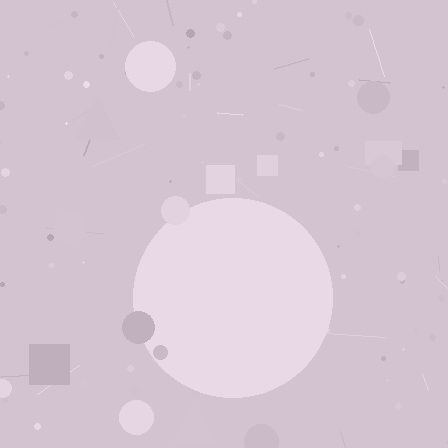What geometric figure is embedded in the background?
A circle is embedded in the background.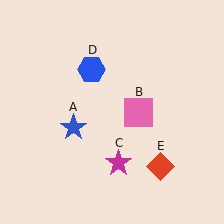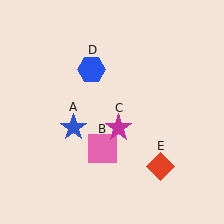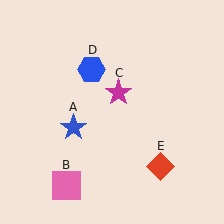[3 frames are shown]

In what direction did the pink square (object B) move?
The pink square (object B) moved down and to the left.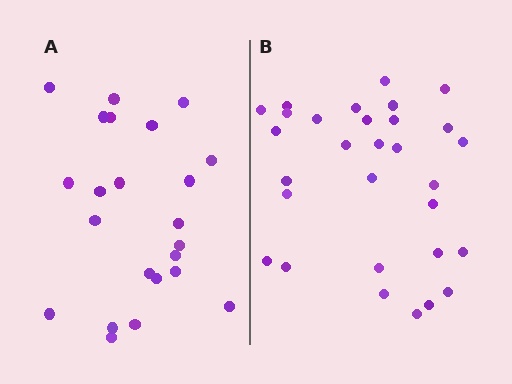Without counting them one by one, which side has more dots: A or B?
Region B (the right region) has more dots.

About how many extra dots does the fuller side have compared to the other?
Region B has roughly 8 or so more dots than region A.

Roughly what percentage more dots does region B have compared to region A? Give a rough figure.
About 30% more.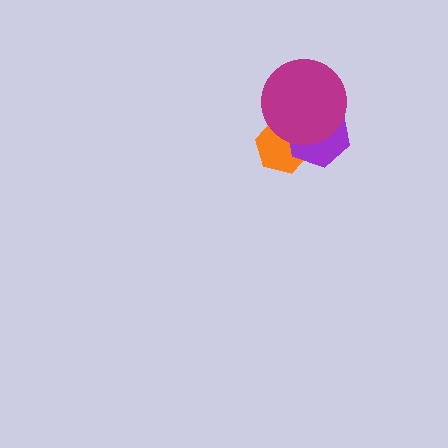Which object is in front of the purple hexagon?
The magenta circle is in front of the purple hexagon.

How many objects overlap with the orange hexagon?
2 objects overlap with the orange hexagon.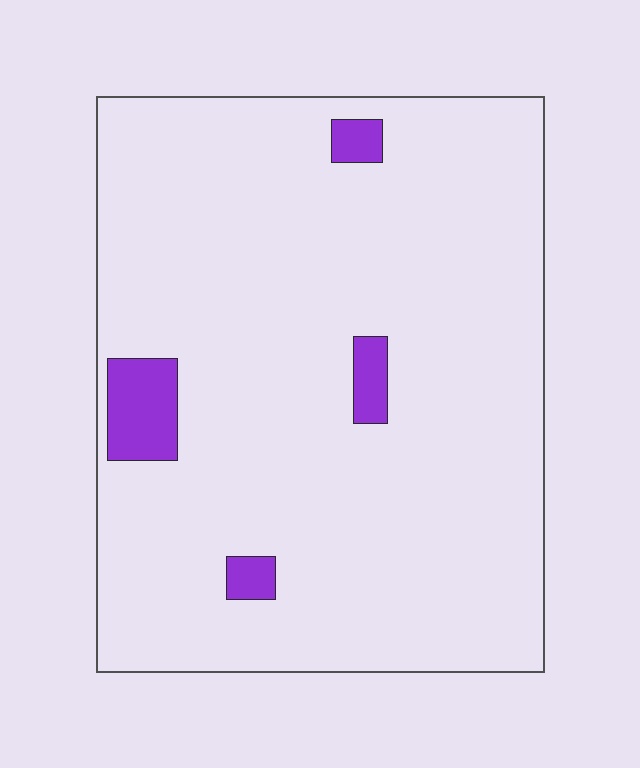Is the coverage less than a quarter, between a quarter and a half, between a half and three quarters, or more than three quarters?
Less than a quarter.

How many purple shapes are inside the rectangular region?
4.